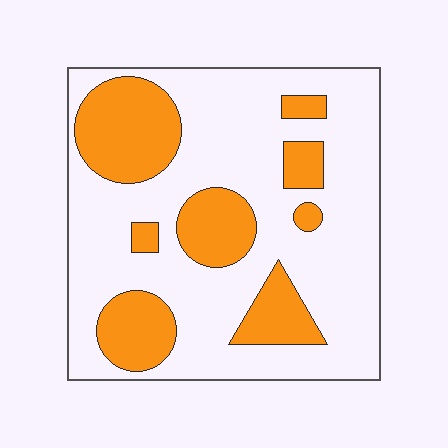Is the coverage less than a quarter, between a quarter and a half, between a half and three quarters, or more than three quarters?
Between a quarter and a half.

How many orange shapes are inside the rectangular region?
8.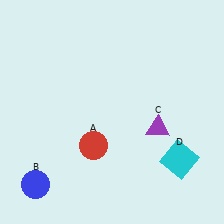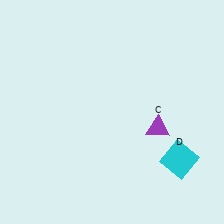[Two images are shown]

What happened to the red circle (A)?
The red circle (A) was removed in Image 2. It was in the bottom-left area of Image 1.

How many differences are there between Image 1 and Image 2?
There are 2 differences between the two images.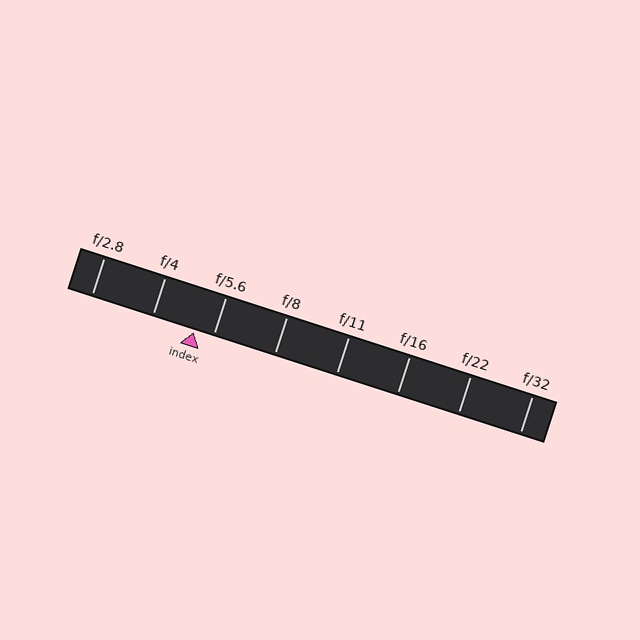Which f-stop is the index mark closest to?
The index mark is closest to f/5.6.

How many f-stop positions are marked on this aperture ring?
There are 8 f-stop positions marked.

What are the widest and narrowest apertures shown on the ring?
The widest aperture shown is f/2.8 and the narrowest is f/32.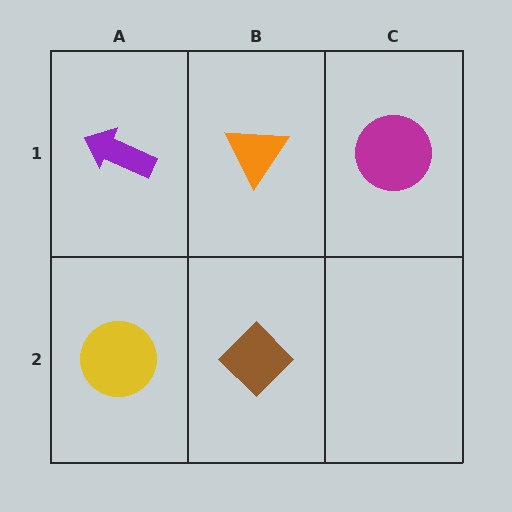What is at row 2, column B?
A brown diamond.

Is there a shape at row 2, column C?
No, that cell is empty.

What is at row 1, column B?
An orange triangle.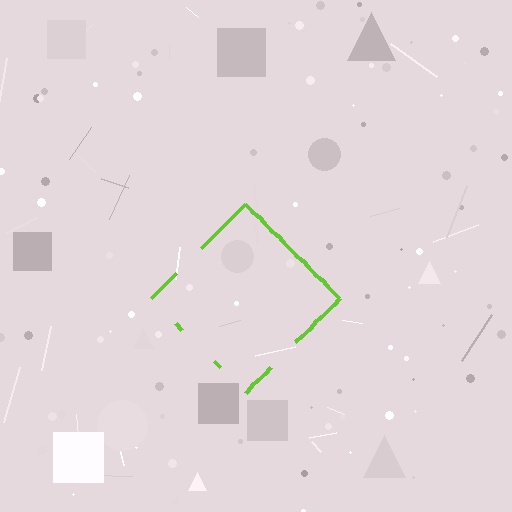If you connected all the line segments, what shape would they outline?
They would outline a diamond.